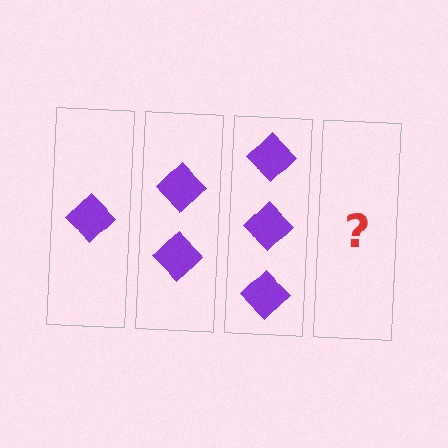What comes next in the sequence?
The next element should be 4 diamonds.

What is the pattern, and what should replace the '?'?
The pattern is that each step adds one more diamond. The '?' should be 4 diamonds.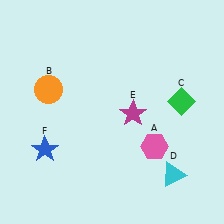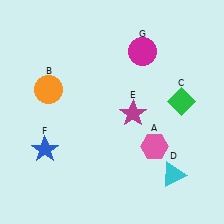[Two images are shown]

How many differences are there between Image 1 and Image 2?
There is 1 difference between the two images.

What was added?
A magenta circle (G) was added in Image 2.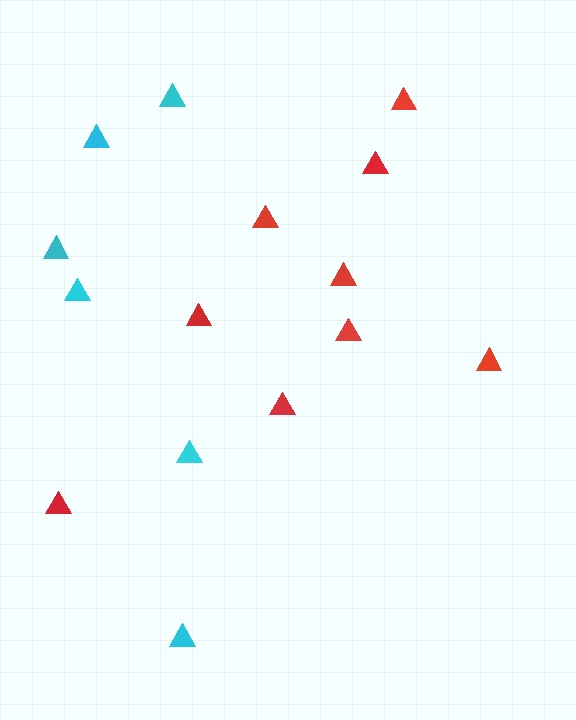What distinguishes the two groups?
There are 2 groups: one group of cyan triangles (6) and one group of red triangles (9).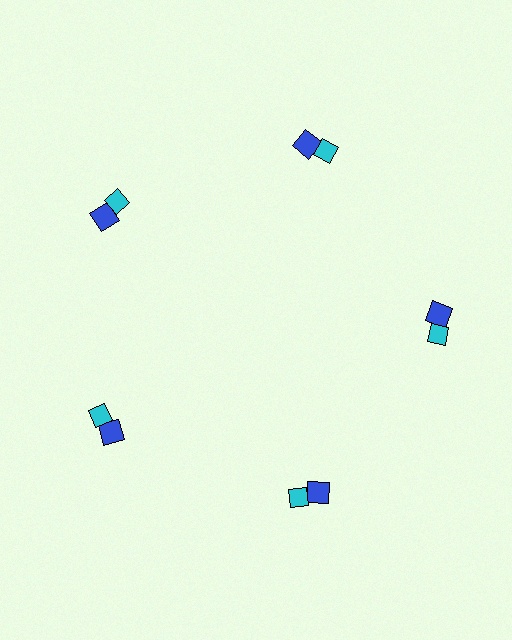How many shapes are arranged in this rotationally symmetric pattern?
There are 10 shapes, arranged in 5 groups of 2.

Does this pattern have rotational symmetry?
Yes, this pattern has 5-fold rotational symmetry. It looks the same after rotating 72 degrees around the center.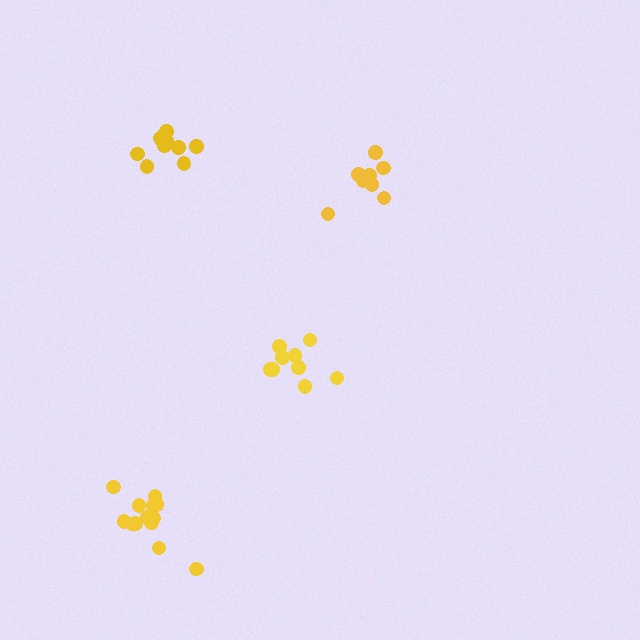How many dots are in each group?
Group 1: 11 dots, Group 2: 13 dots, Group 3: 8 dots, Group 4: 9 dots (41 total).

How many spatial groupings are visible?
There are 4 spatial groupings.